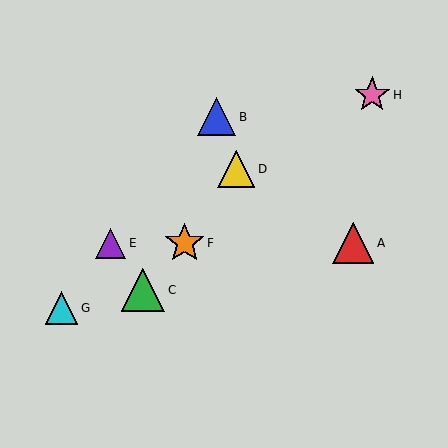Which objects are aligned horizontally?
Objects A, E, F are aligned horizontally.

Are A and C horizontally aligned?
No, A is at y≈243 and C is at y≈290.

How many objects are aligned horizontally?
3 objects (A, E, F) are aligned horizontally.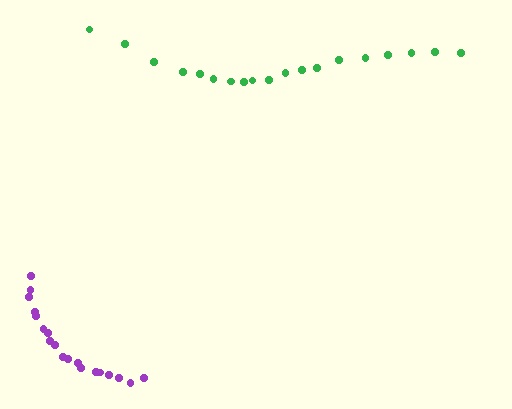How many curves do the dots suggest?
There are 2 distinct paths.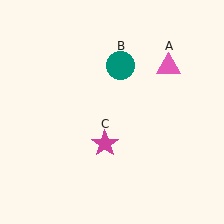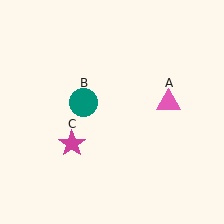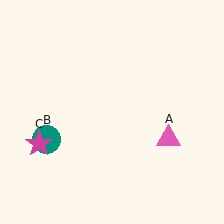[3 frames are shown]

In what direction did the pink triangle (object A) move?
The pink triangle (object A) moved down.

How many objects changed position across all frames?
3 objects changed position: pink triangle (object A), teal circle (object B), magenta star (object C).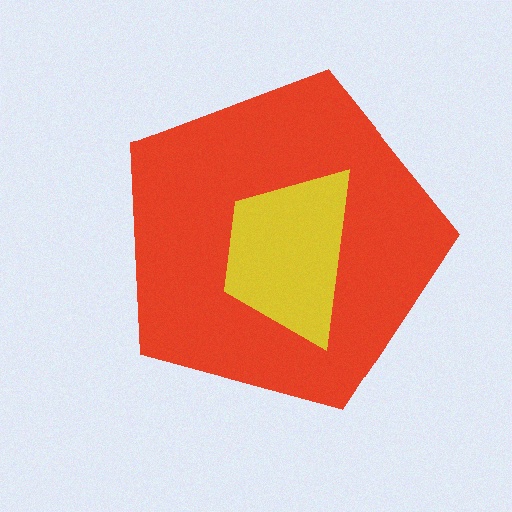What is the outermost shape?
The red pentagon.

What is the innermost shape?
The yellow trapezoid.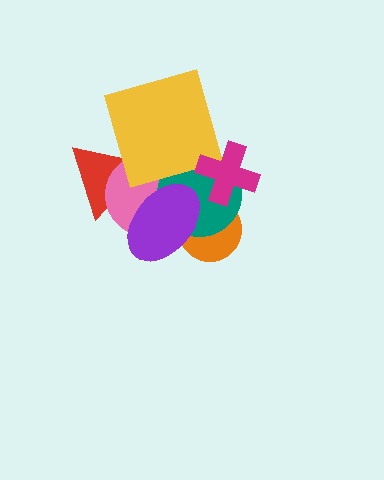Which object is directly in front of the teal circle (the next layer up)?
The purple ellipse is directly in front of the teal circle.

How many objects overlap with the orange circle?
2 objects overlap with the orange circle.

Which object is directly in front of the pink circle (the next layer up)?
The teal circle is directly in front of the pink circle.